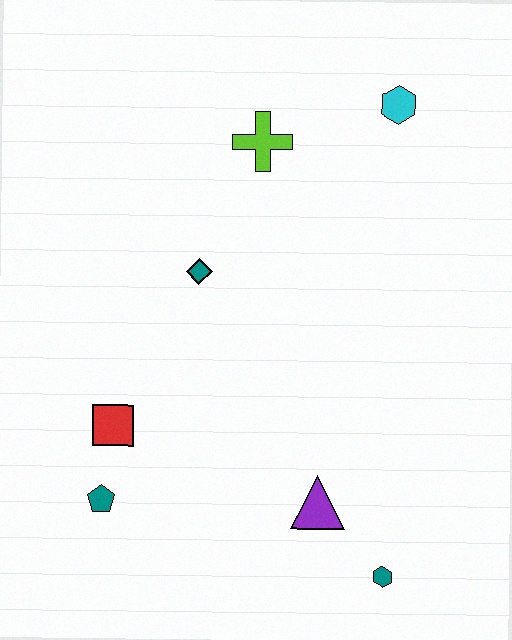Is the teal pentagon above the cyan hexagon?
No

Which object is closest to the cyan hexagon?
The lime cross is closest to the cyan hexagon.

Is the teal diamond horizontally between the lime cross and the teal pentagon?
Yes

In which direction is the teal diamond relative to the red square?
The teal diamond is above the red square.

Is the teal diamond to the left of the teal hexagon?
Yes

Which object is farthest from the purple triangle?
The cyan hexagon is farthest from the purple triangle.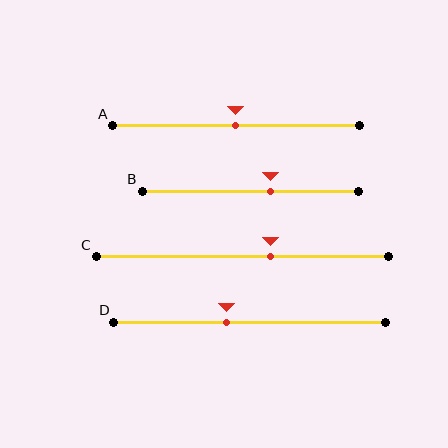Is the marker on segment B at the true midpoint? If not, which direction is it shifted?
No, the marker on segment B is shifted to the right by about 9% of the segment length.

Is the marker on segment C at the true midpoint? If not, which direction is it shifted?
No, the marker on segment C is shifted to the right by about 10% of the segment length.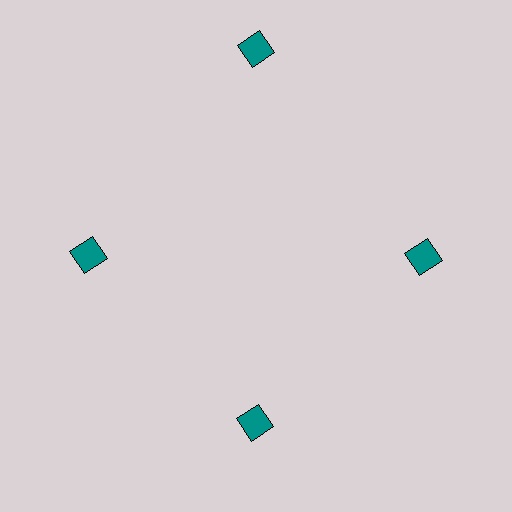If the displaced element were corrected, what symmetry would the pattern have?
It would have 4-fold rotational symmetry — the pattern would map onto itself every 90 degrees.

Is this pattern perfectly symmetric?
No. The 4 teal diamonds are arranged in a ring, but one element near the 12 o'clock position is pushed outward from the center, breaking the 4-fold rotational symmetry.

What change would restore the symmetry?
The symmetry would be restored by moving it inward, back onto the ring so that all 4 diamonds sit at equal angles and equal distance from the center.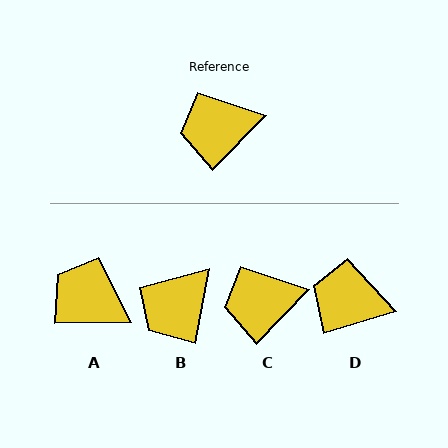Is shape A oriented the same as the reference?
No, it is off by about 45 degrees.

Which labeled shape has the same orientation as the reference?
C.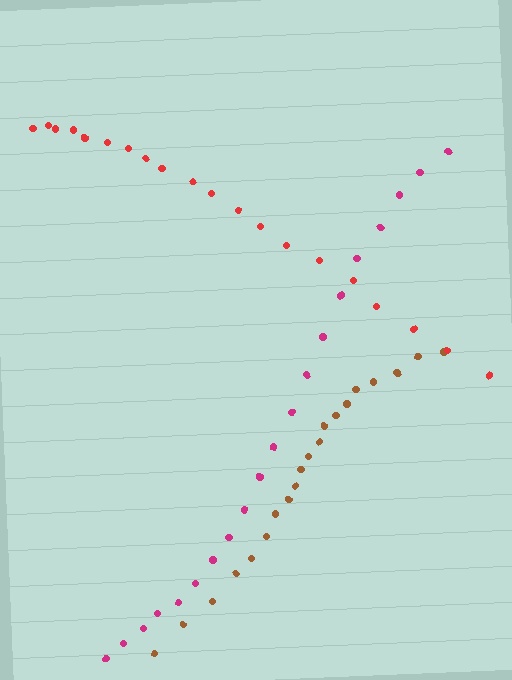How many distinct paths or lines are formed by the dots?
There are 3 distinct paths.